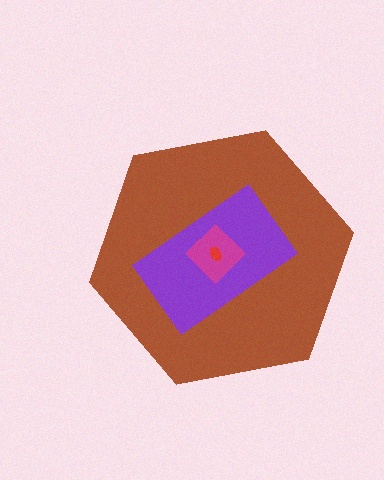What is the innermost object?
The red ellipse.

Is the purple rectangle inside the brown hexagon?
Yes.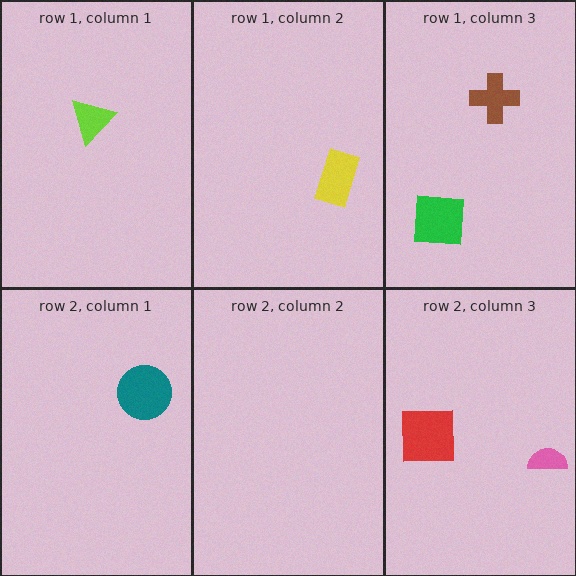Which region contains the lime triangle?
The row 1, column 1 region.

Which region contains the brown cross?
The row 1, column 3 region.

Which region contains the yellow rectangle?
The row 1, column 2 region.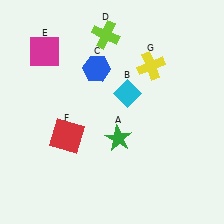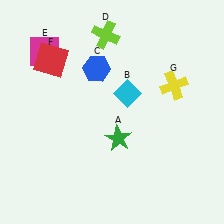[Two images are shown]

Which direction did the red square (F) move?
The red square (F) moved up.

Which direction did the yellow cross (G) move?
The yellow cross (G) moved right.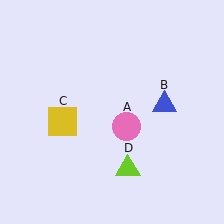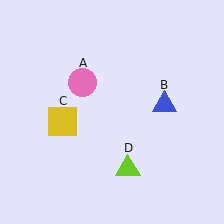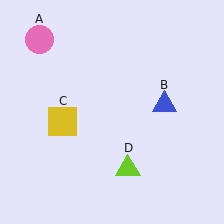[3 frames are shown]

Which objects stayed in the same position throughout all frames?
Blue triangle (object B) and yellow square (object C) and lime triangle (object D) remained stationary.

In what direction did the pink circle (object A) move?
The pink circle (object A) moved up and to the left.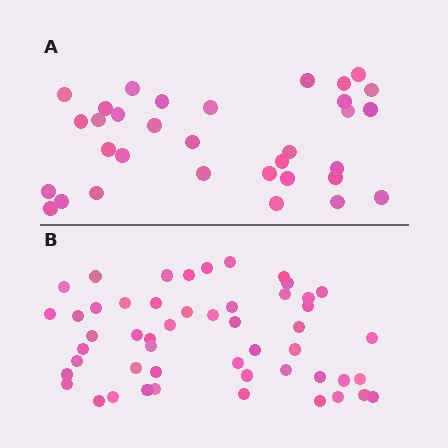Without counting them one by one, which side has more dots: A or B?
Region B (the bottom region) has more dots.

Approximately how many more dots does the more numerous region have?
Region B has approximately 20 more dots than region A.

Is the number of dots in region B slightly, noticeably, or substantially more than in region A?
Region B has substantially more. The ratio is roughly 1.5 to 1.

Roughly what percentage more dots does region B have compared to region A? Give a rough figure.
About 55% more.